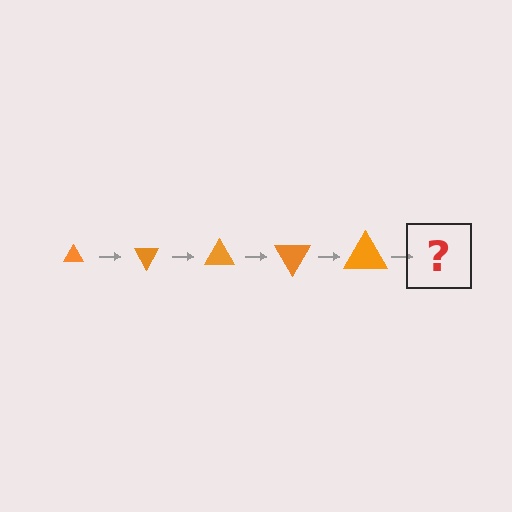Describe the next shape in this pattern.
It should be a triangle, larger than the previous one and rotated 300 degrees from the start.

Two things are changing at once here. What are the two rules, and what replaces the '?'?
The two rules are that the triangle grows larger each step and it rotates 60 degrees each step. The '?' should be a triangle, larger than the previous one and rotated 300 degrees from the start.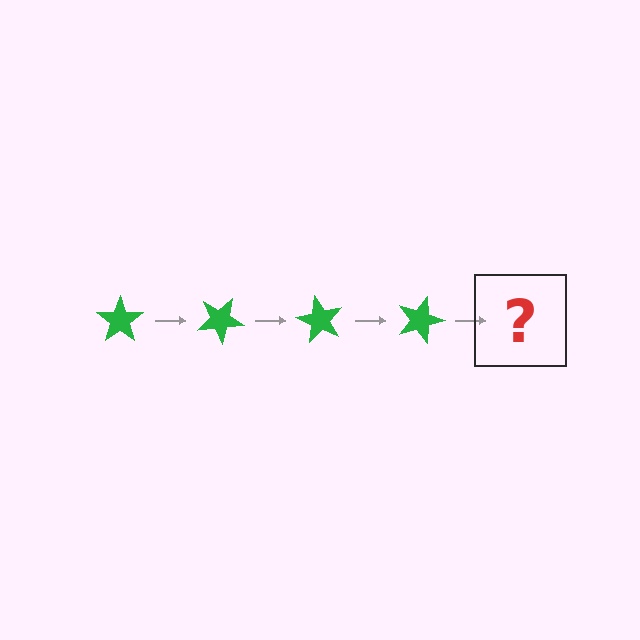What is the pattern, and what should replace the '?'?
The pattern is that the star rotates 30 degrees each step. The '?' should be a green star rotated 120 degrees.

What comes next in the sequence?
The next element should be a green star rotated 120 degrees.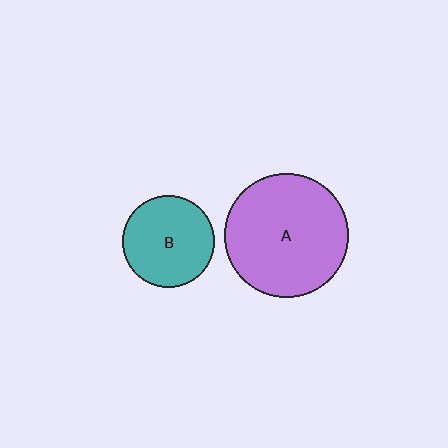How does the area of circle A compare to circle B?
Approximately 1.8 times.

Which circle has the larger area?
Circle A (purple).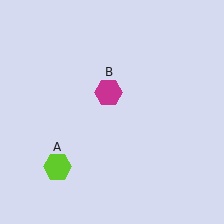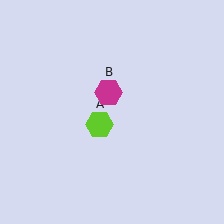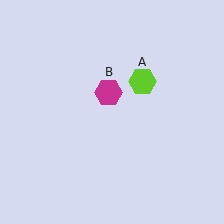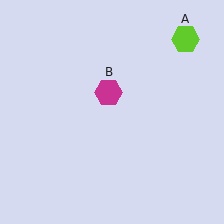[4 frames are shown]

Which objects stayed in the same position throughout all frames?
Magenta hexagon (object B) remained stationary.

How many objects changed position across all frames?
1 object changed position: lime hexagon (object A).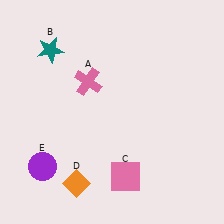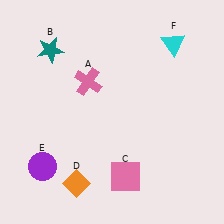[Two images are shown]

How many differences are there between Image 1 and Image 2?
There is 1 difference between the two images.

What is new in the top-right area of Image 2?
A cyan triangle (F) was added in the top-right area of Image 2.